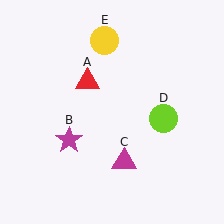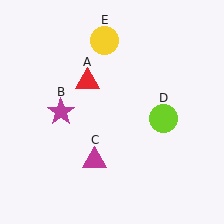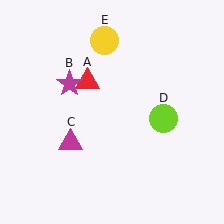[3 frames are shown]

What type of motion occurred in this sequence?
The magenta star (object B), magenta triangle (object C) rotated clockwise around the center of the scene.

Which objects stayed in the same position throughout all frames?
Red triangle (object A) and lime circle (object D) and yellow circle (object E) remained stationary.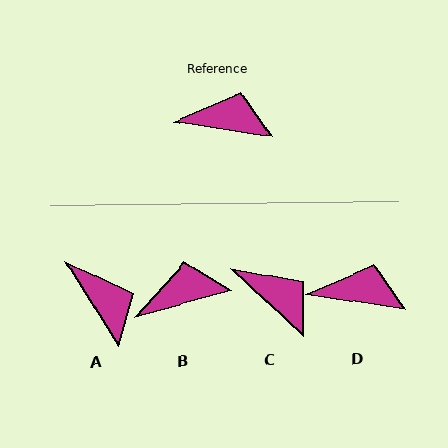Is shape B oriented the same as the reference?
No, it is off by about 24 degrees.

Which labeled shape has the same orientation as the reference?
D.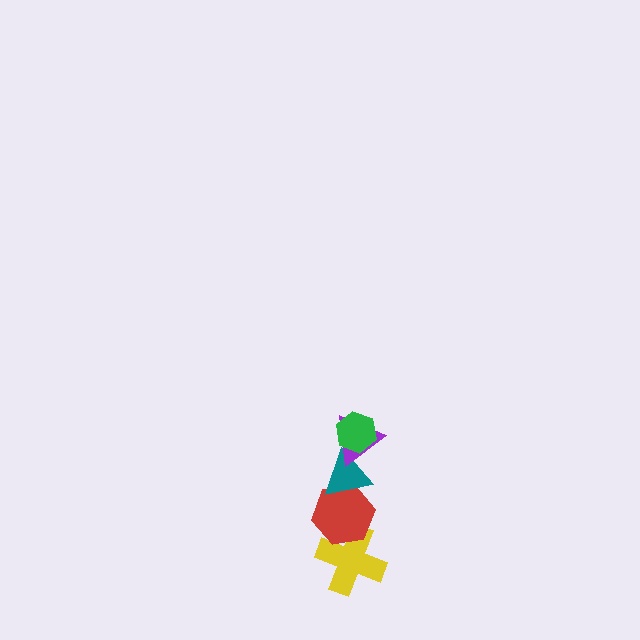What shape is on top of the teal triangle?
The purple triangle is on top of the teal triangle.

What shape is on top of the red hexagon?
The teal triangle is on top of the red hexagon.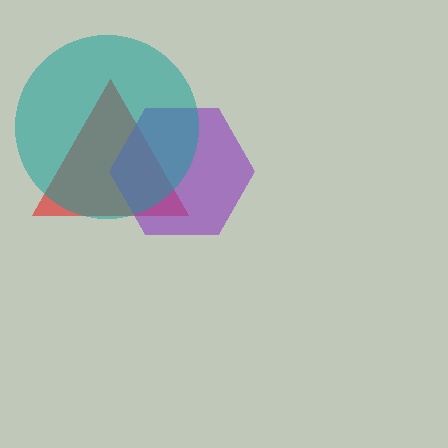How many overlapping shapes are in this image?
There are 3 overlapping shapes in the image.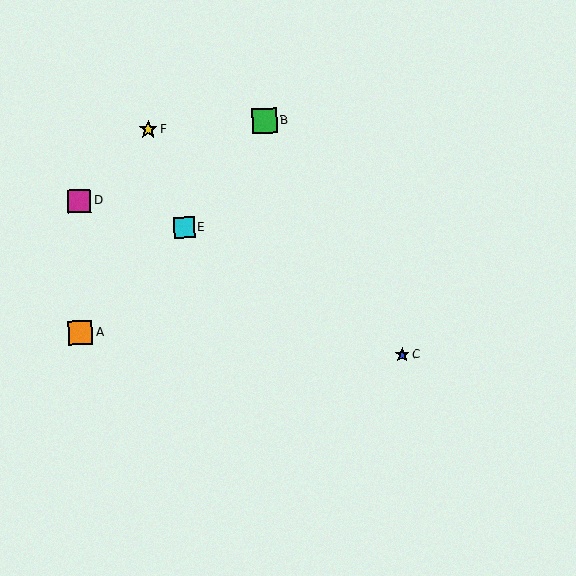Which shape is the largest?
The green square (labeled B) is the largest.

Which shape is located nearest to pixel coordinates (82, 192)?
The magenta square (labeled D) at (79, 201) is nearest to that location.